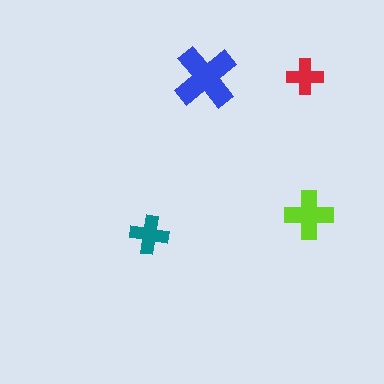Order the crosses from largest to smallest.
the blue one, the lime one, the teal one, the red one.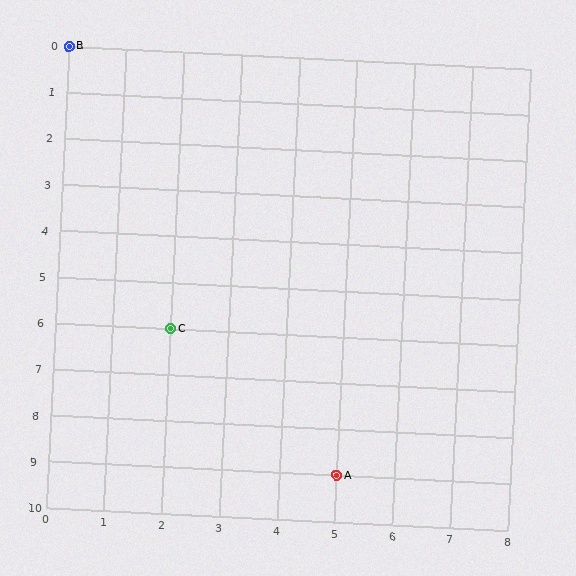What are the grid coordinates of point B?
Point B is at grid coordinates (0, 0).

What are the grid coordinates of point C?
Point C is at grid coordinates (2, 6).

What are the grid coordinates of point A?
Point A is at grid coordinates (5, 9).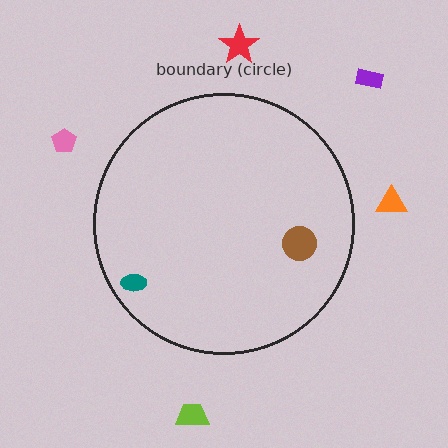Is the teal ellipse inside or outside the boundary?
Inside.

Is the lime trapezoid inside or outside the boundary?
Outside.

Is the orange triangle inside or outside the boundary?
Outside.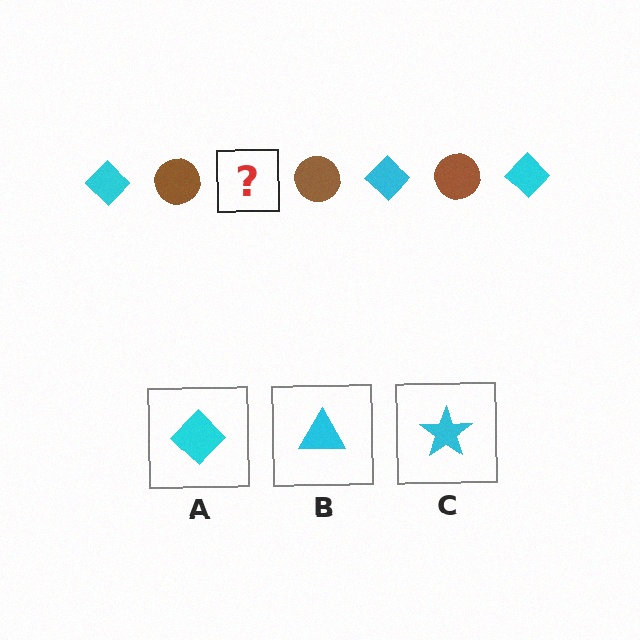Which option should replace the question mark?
Option A.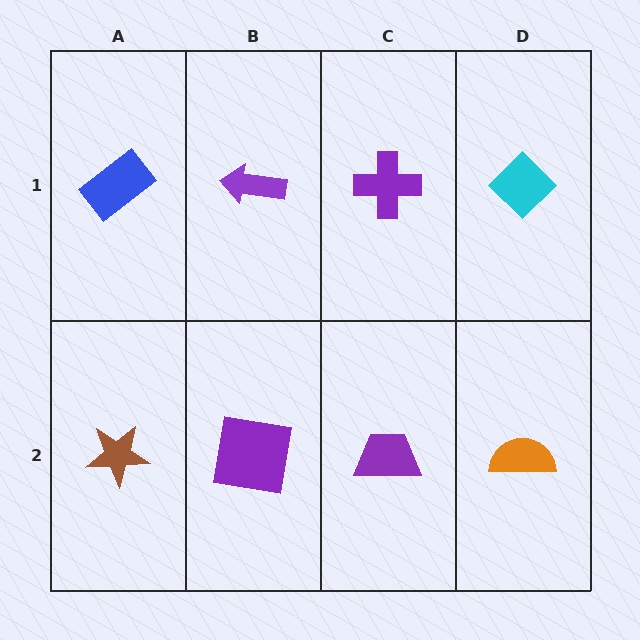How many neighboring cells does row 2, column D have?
2.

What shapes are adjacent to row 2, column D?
A cyan diamond (row 1, column D), a purple trapezoid (row 2, column C).